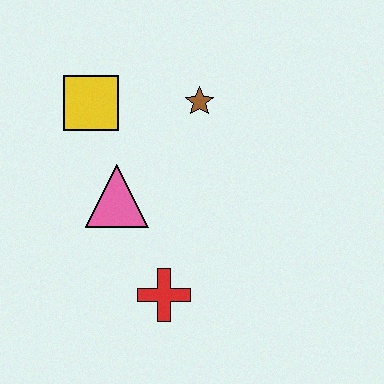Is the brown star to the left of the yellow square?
No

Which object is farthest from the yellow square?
The red cross is farthest from the yellow square.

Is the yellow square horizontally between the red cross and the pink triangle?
No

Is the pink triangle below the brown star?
Yes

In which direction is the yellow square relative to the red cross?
The yellow square is above the red cross.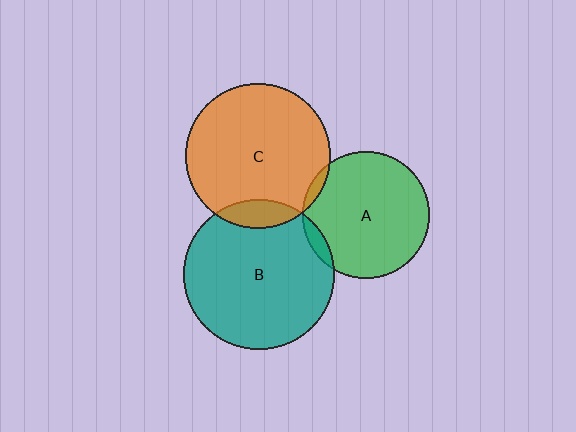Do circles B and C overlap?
Yes.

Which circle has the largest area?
Circle B (teal).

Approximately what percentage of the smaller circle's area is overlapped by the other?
Approximately 10%.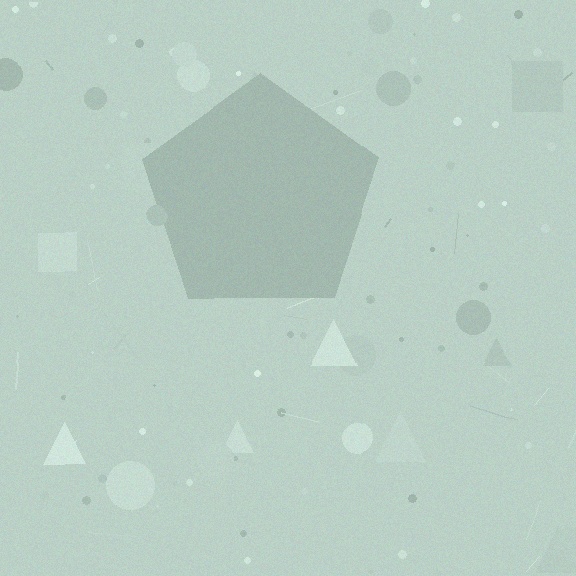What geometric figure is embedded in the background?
A pentagon is embedded in the background.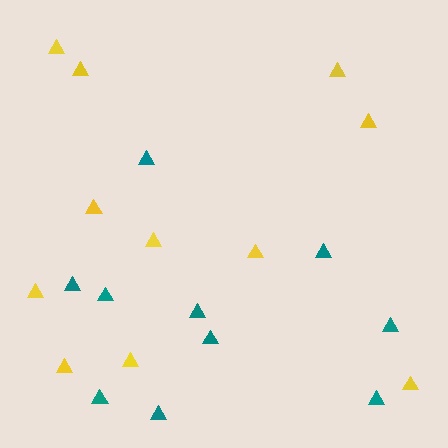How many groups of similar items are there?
There are 2 groups: one group of yellow triangles (11) and one group of teal triangles (10).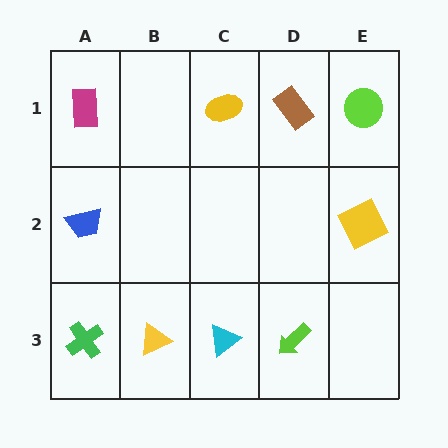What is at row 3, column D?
A lime arrow.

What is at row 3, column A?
A green cross.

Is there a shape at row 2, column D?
No, that cell is empty.